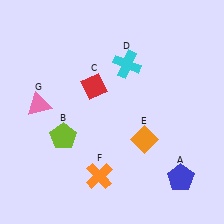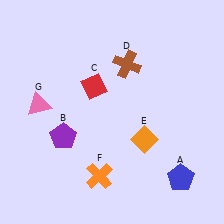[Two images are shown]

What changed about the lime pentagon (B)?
In Image 1, B is lime. In Image 2, it changed to purple.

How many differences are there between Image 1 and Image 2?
There are 2 differences between the two images.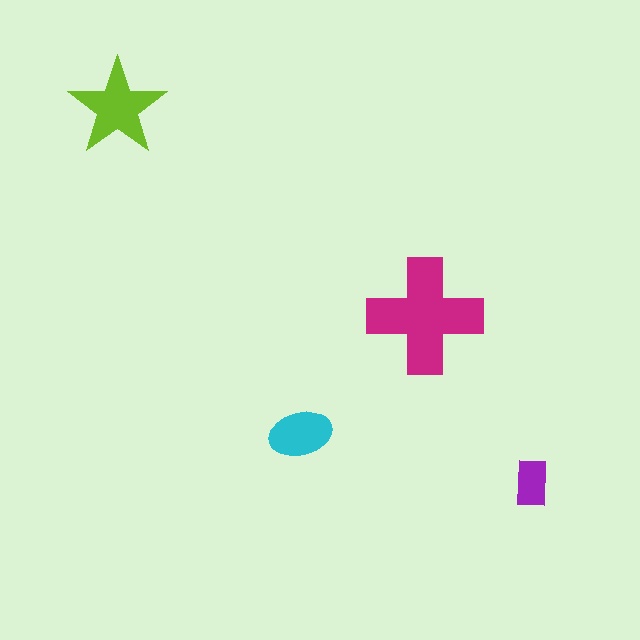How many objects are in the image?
There are 4 objects in the image.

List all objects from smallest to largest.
The purple rectangle, the cyan ellipse, the lime star, the magenta cross.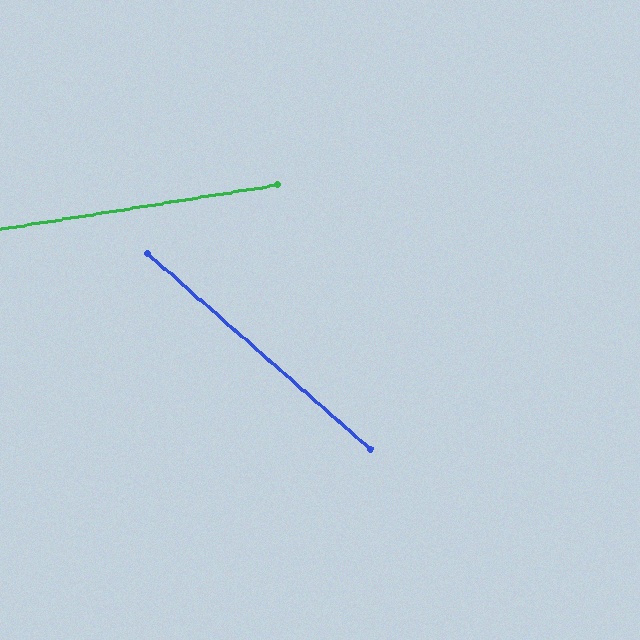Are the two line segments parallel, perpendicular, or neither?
Neither parallel nor perpendicular — they differ by about 50°.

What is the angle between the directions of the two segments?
Approximately 50 degrees.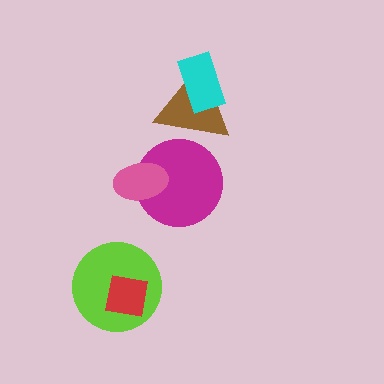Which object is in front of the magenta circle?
The pink ellipse is in front of the magenta circle.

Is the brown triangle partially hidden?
Yes, it is partially covered by another shape.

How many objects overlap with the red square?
1 object overlaps with the red square.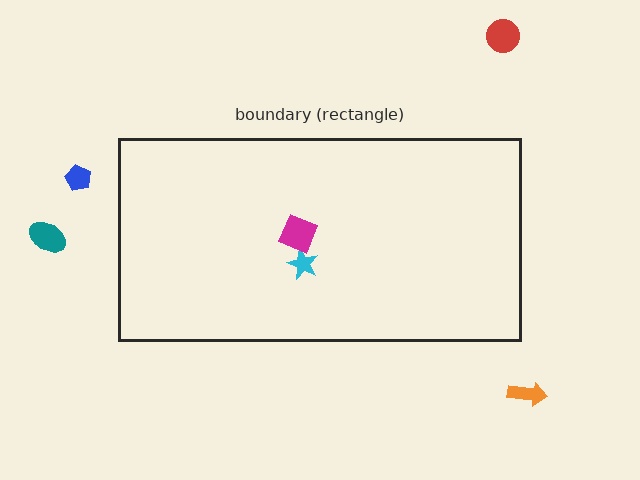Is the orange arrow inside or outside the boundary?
Outside.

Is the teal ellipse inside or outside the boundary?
Outside.